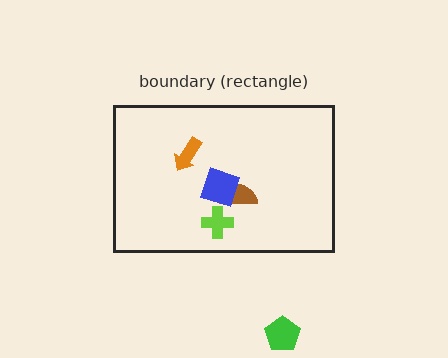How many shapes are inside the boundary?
4 inside, 1 outside.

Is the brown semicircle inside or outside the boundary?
Inside.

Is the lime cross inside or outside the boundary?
Inside.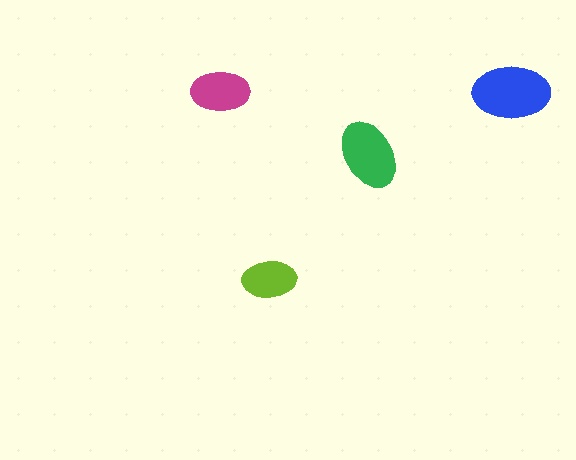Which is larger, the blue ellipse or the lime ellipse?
The blue one.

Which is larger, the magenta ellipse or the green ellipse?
The green one.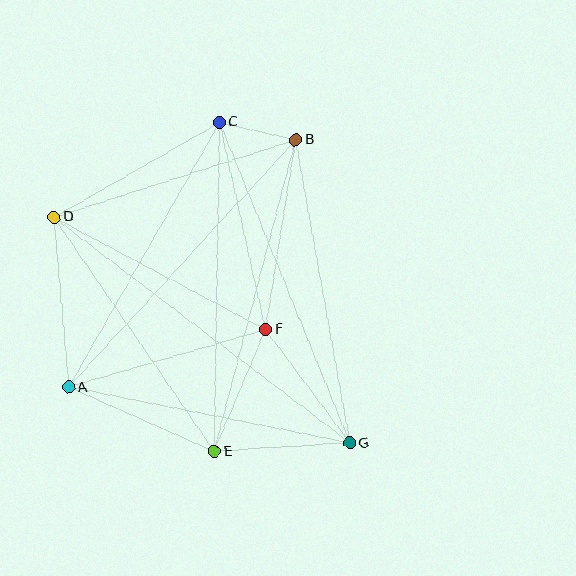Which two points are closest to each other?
Points B and C are closest to each other.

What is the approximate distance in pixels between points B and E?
The distance between B and E is approximately 322 pixels.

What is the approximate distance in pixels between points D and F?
The distance between D and F is approximately 240 pixels.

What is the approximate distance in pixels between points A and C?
The distance between A and C is approximately 304 pixels.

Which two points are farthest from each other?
Points D and G are farthest from each other.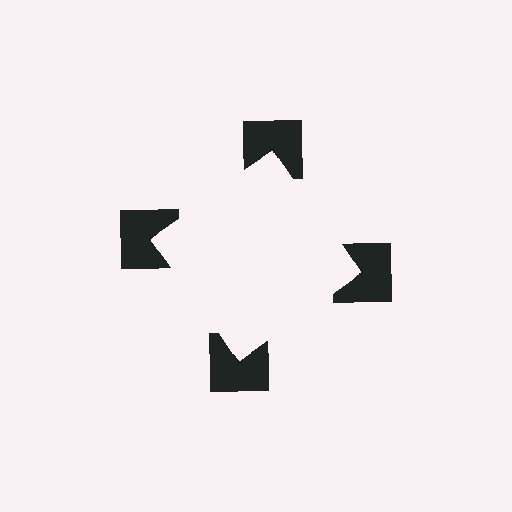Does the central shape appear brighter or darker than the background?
It typically appears slightly brighter than the background, even though no actual brightness change is drawn.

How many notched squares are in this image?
There are 4 — one at each vertex of the illusory square.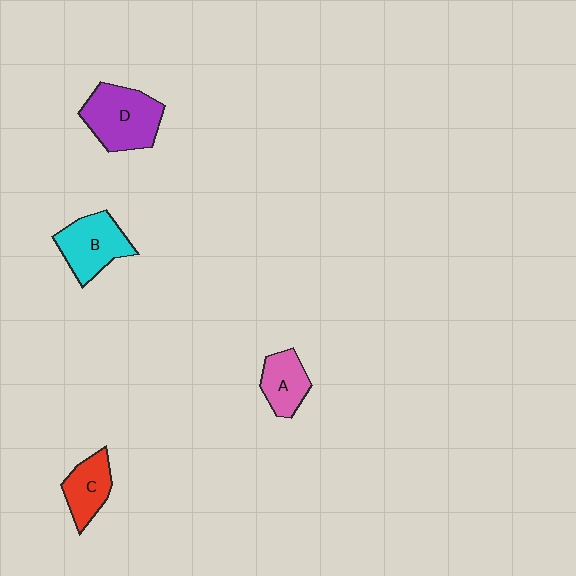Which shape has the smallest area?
Shape A (pink).